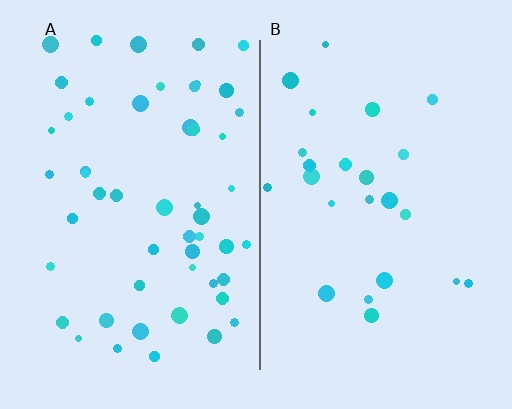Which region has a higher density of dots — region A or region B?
A (the left).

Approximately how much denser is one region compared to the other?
Approximately 2.2× — region A over region B.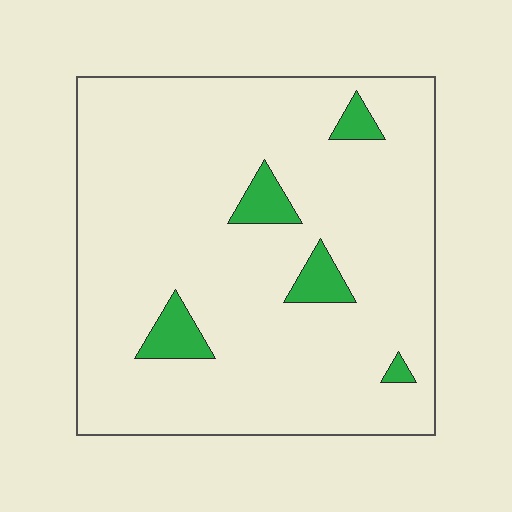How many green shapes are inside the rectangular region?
5.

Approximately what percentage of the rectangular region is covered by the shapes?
Approximately 10%.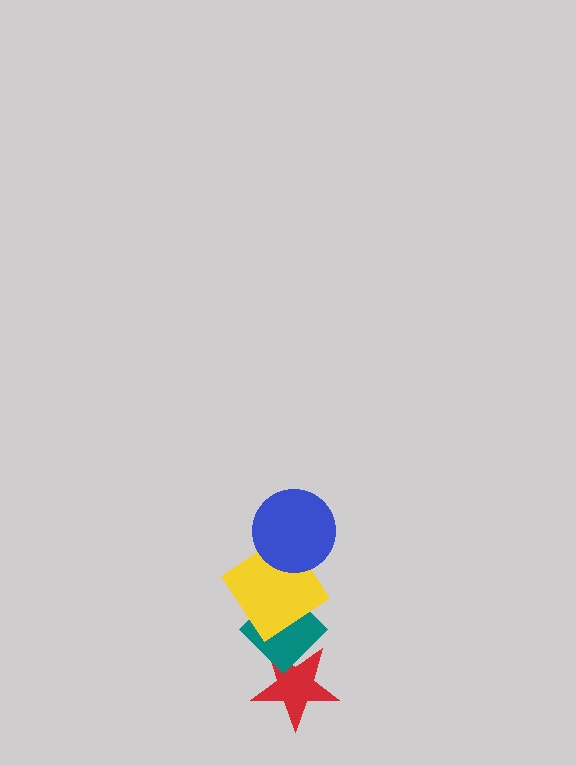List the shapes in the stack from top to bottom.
From top to bottom: the blue circle, the yellow diamond, the teal diamond, the red star.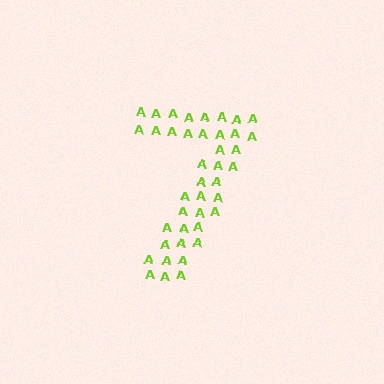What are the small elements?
The small elements are letter A's.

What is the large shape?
The large shape is the digit 7.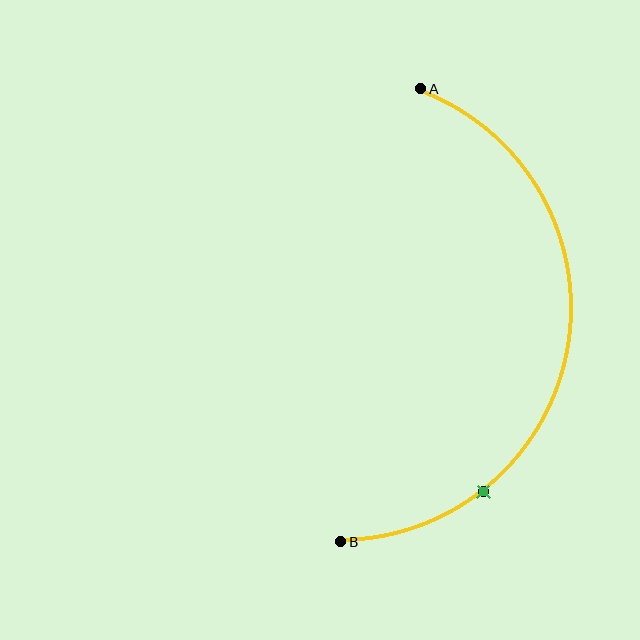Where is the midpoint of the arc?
The arc midpoint is the point on the curve farthest from the straight line joining A and B. It sits to the right of that line.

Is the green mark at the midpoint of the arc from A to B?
No. The green mark lies on the arc but is closer to endpoint B. The arc midpoint would be at the point on the curve equidistant along the arc from both A and B.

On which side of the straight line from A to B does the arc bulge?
The arc bulges to the right of the straight line connecting A and B.